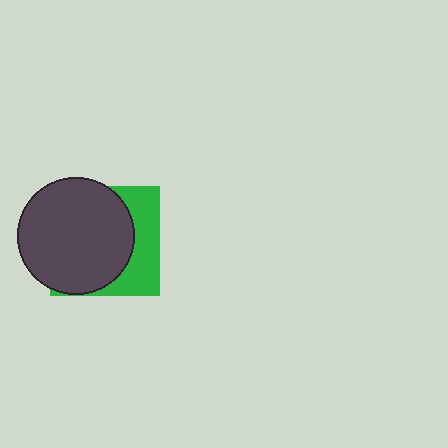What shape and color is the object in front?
The object in front is a dark gray circle.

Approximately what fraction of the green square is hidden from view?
Roughly 67% of the green square is hidden behind the dark gray circle.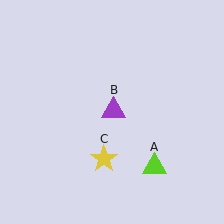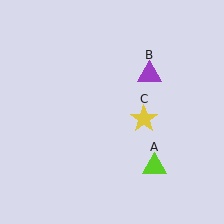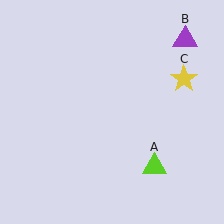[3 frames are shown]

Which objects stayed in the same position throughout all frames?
Lime triangle (object A) remained stationary.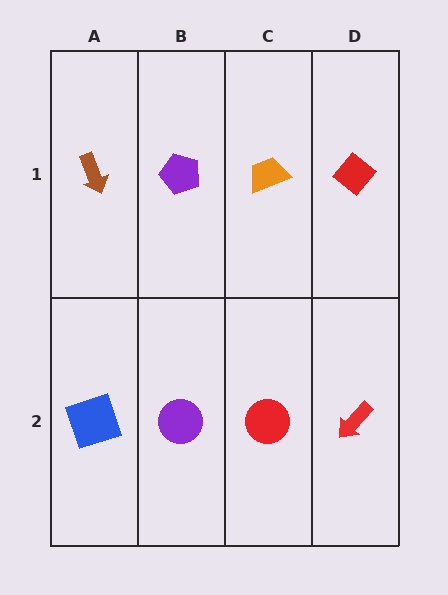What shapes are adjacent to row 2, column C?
An orange trapezoid (row 1, column C), a purple circle (row 2, column B), a red arrow (row 2, column D).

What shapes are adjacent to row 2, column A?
A brown arrow (row 1, column A), a purple circle (row 2, column B).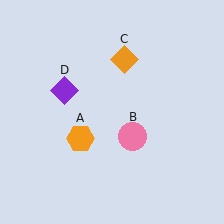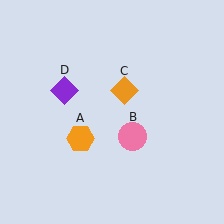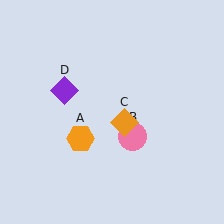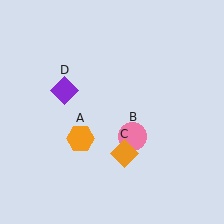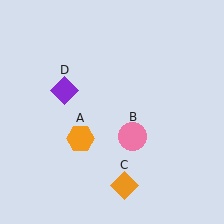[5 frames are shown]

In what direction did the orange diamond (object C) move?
The orange diamond (object C) moved down.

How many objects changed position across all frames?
1 object changed position: orange diamond (object C).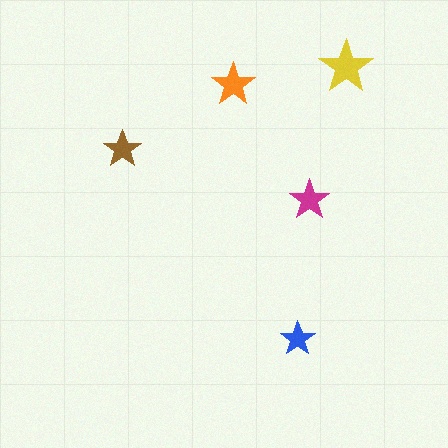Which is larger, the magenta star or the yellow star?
The yellow one.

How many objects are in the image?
There are 5 objects in the image.